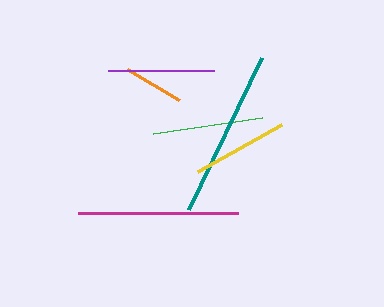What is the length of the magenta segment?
The magenta segment is approximately 160 pixels long.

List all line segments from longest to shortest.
From longest to shortest: teal, magenta, green, purple, yellow, orange.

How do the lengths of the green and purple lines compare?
The green and purple lines are approximately the same length.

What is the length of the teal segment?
The teal segment is approximately 169 pixels long.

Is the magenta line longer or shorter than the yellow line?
The magenta line is longer than the yellow line.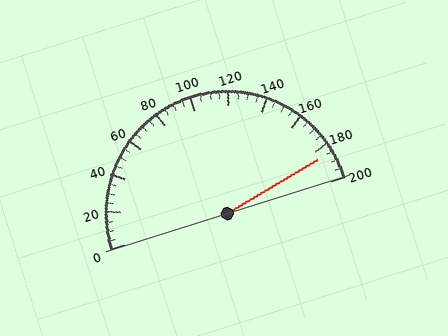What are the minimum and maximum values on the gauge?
The gauge ranges from 0 to 200.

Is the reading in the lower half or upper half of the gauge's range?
The reading is in the upper half of the range (0 to 200).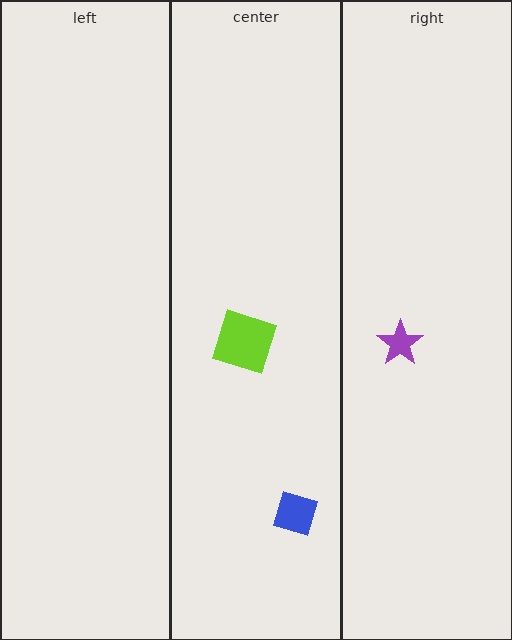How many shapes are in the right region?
1.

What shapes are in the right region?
The purple star.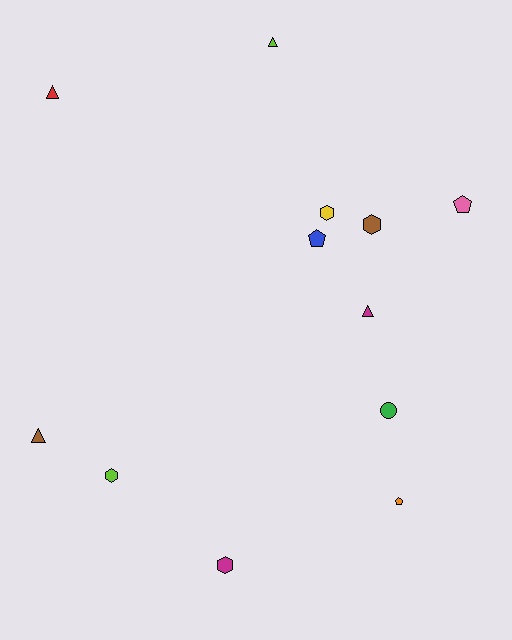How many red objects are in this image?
There is 1 red object.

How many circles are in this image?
There is 1 circle.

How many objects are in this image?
There are 12 objects.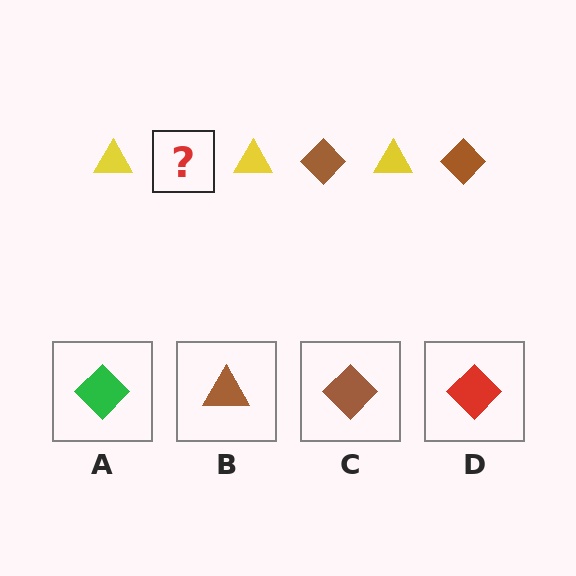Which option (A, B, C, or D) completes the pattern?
C.